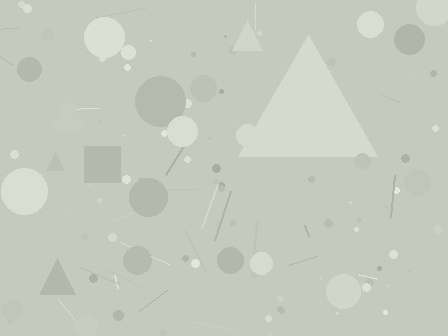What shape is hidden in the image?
A triangle is hidden in the image.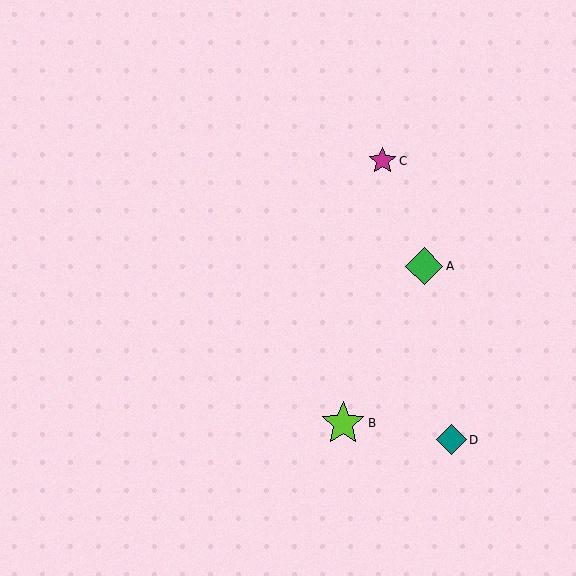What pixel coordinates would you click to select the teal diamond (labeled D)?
Click at (451, 440) to select the teal diamond D.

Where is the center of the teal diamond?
The center of the teal diamond is at (451, 440).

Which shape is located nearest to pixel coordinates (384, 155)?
The magenta star (labeled C) at (382, 161) is nearest to that location.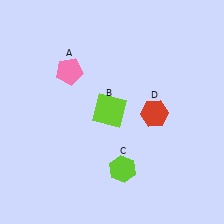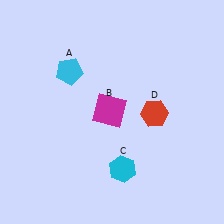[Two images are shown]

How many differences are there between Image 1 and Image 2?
There are 3 differences between the two images.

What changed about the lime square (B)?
In Image 1, B is lime. In Image 2, it changed to magenta.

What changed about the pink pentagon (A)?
In Image 1, A is pink. In Image 2, it changed to cyan.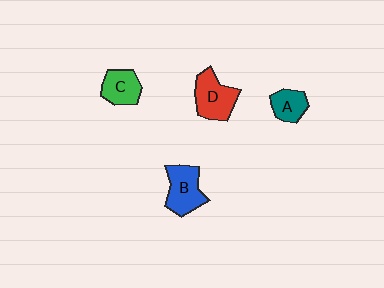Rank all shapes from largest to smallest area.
From largest to smallest: D (red), B (blue), C (green), A (teal).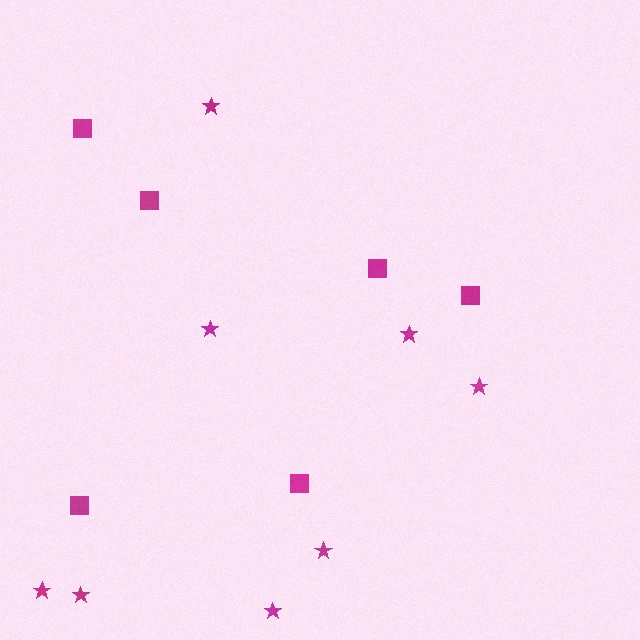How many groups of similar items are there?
There are 2 groups: one group of squares (6) and one group of stars (8).